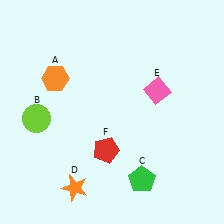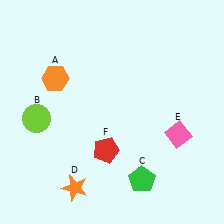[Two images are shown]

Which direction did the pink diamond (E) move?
The pink diamond (E) moved down.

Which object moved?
The pink diamond (E) moved down.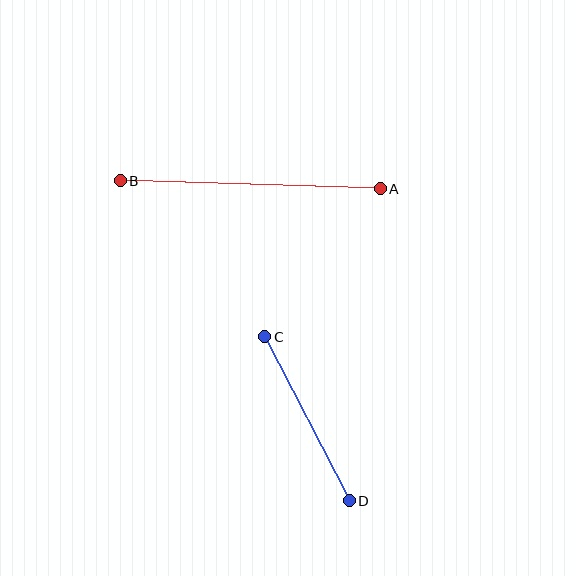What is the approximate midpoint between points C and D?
The midpoint is at approximately (307, 419) pixels.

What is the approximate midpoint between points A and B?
The midpoint is at approximately (250, 185) pixels.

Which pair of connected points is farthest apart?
Points A and B are farthest apart.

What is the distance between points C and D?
The distance is approximately 184 pixels.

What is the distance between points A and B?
The distance is approximately 260 pixels.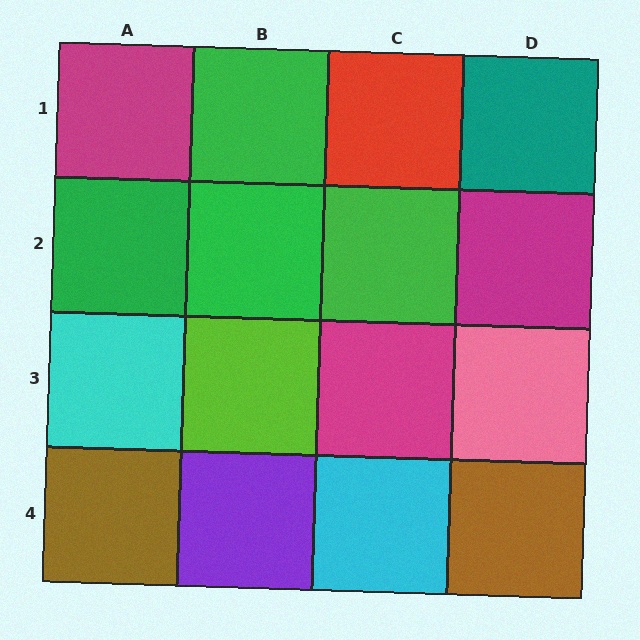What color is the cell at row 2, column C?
Green.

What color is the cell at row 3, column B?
Lime.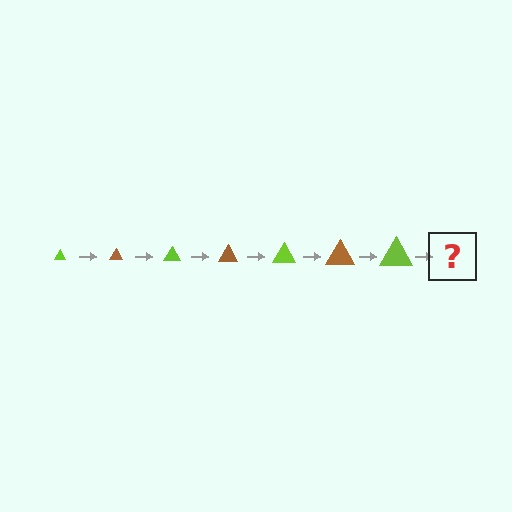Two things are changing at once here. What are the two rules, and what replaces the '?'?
The two rules are that the triangle grows larger each step and the color cycles through lime and brown. The '?' should be a brown triangle, larger than the previous one.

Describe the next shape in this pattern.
It should be a brown triangle, larger than the previous one.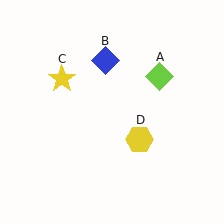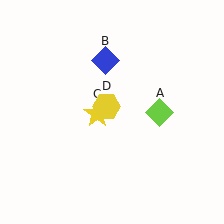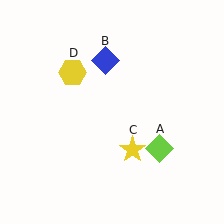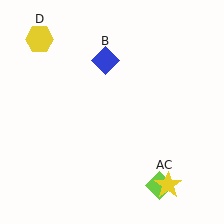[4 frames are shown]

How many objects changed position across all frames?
3 objects changed position: lime diamond (object A), yellow star (object C), yellow hexagon (object D).